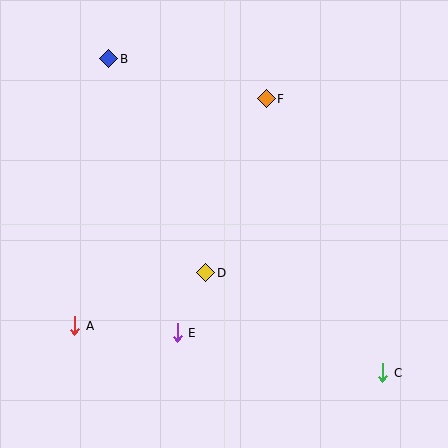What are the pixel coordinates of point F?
Point F is at (266, 99).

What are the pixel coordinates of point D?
Point D is at (206, 273).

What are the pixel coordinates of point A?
Point A is at (75, 326).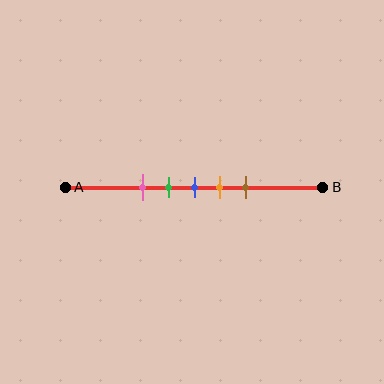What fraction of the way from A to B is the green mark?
The green mark is approximately 40% (0.4) of the way from A to B.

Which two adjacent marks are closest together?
The green and blue marks are the closest adjacent pair.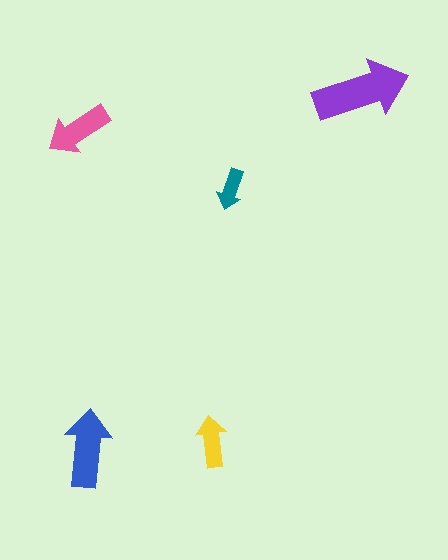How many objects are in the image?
There are 5 objects in the image.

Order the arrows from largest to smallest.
the purple one, the blue one, the pink one, the yellow one, the teal one.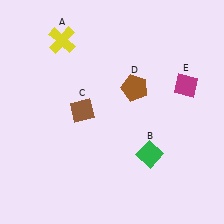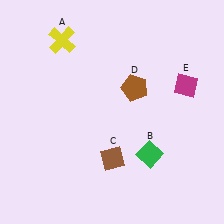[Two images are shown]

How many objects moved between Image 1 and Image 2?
1 object moved between the two images.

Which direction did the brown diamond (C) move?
The brown diamond (C) moved down.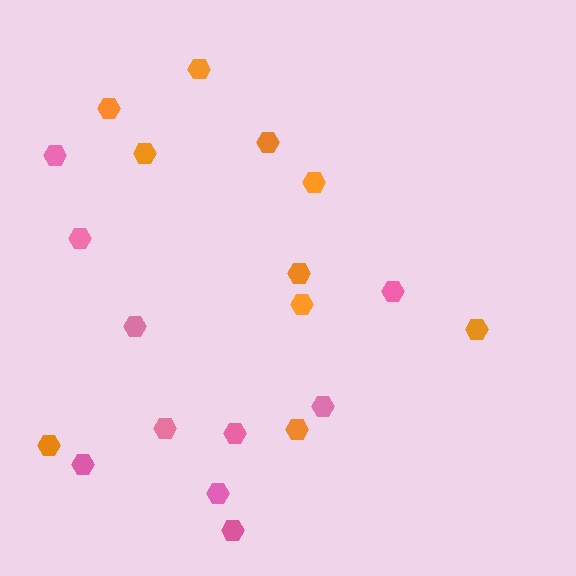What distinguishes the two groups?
There are 2 groups: one group of orange hexagons (10) and one group of pink hexagons (10).